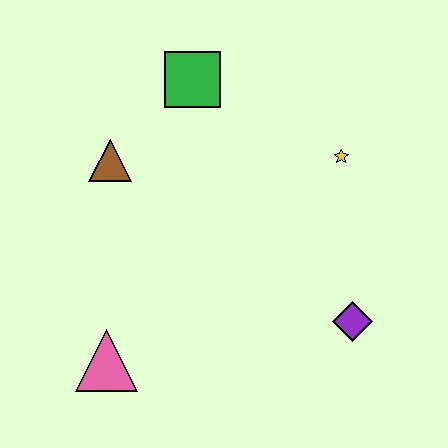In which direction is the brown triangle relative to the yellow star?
The brown triangle is to the left of the yellow star.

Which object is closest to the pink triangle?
The brown triangle is closest to the pink triangle.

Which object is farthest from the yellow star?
The pink triangle is farthest from the yellow star.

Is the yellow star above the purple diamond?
Yes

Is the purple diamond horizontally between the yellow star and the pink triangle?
No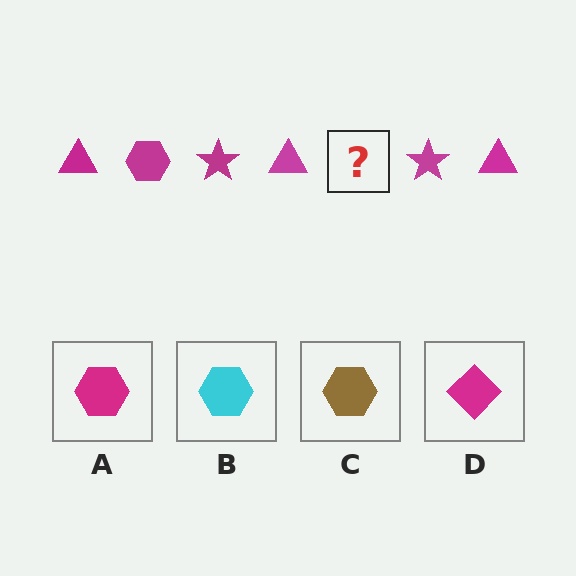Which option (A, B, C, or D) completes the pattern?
A.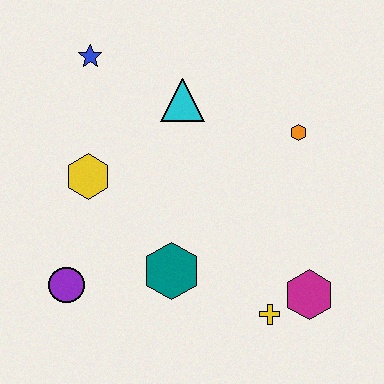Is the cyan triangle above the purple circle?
Yes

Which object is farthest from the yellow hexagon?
The magenta hexagon is farthest from the yellow hexagon.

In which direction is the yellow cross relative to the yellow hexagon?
The yellow cross is to the right of the yellow hexagon.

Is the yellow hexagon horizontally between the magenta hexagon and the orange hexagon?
No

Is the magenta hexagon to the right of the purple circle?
Yes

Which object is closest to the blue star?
The cyan triangle is closest to the blue star.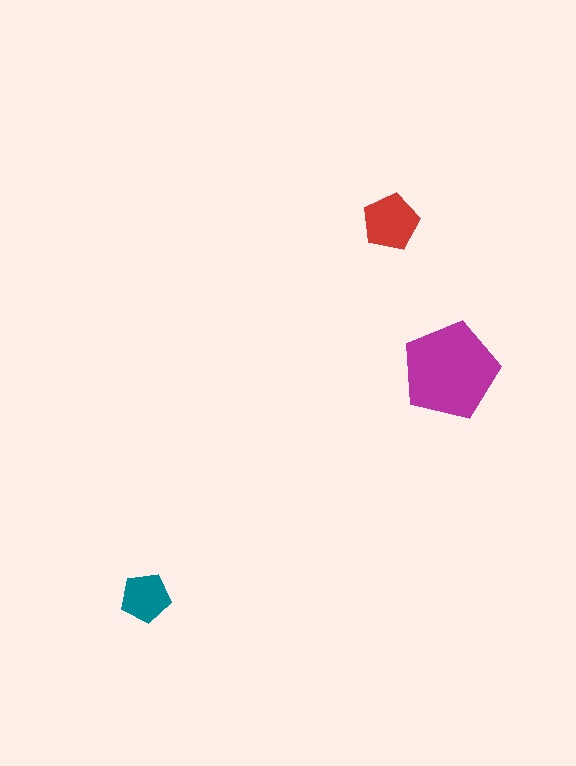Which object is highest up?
The red pentagon is topmost.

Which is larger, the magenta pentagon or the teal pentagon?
The magenta one.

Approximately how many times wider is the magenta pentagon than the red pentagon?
About 1.5 times wider.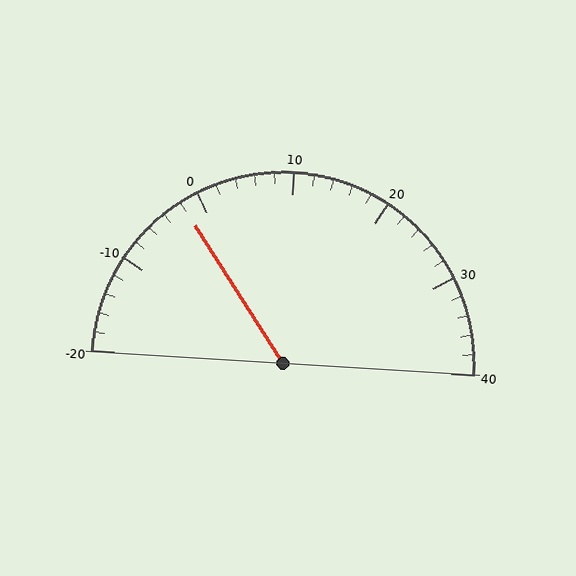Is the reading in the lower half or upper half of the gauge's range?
The reading is in the lower half of the range (-20 to 40).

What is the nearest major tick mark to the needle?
The nearest major tick mark is 0.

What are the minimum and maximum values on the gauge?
The gauge ranges from -20 to 40.